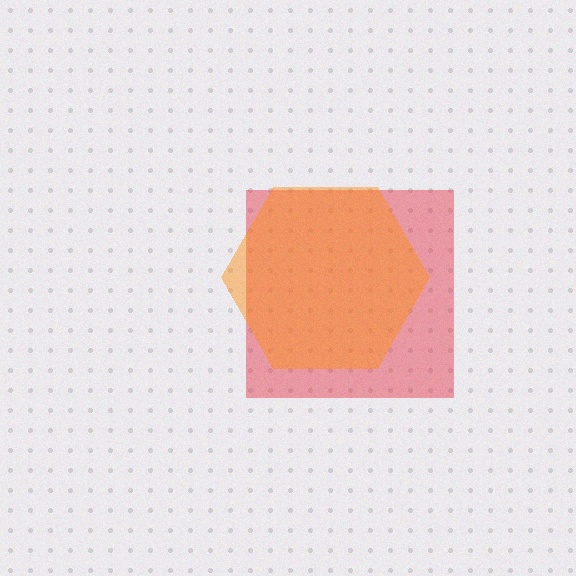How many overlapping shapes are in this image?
There are 2 overlapping shapes in the image.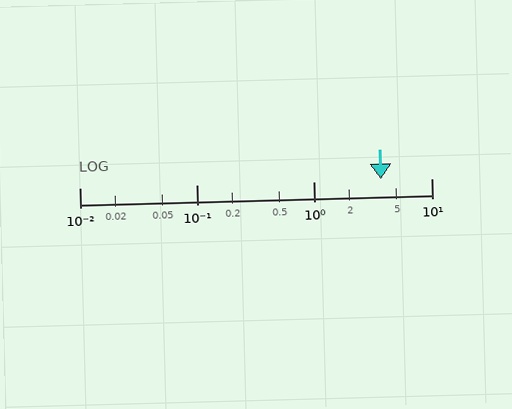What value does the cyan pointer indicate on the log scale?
The pointer indicates approximately 3.7.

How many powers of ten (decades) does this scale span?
The scale spans 3 decades, from 0.01 to 10.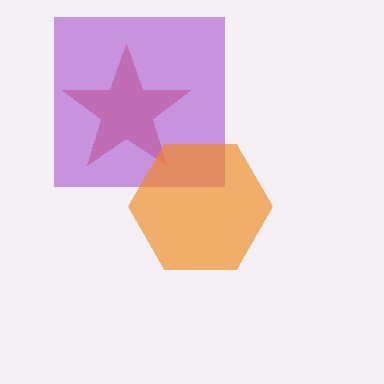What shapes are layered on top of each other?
The layered shapes are: a red star, a purple square, an orange hexagon.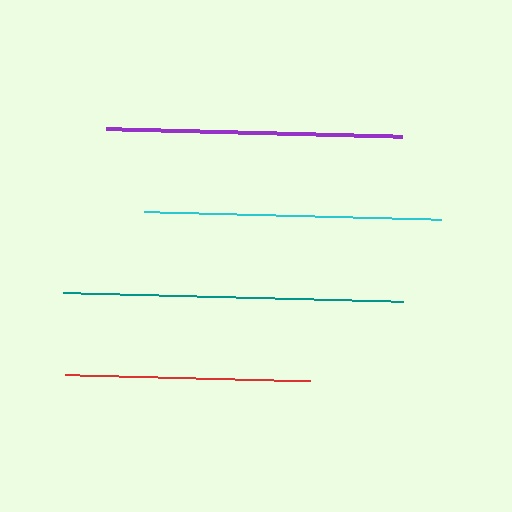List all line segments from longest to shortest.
From longest to shortest: teal, cyan, purple, red.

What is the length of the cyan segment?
The cyan segment is approximately 297 pixels long.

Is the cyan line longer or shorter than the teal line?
The teal line is longer than the cyan line.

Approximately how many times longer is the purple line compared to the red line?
The purple line is approximately 1.2 times the length of the red line.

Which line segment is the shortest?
The red line is the shortest at approximately 244 pixels.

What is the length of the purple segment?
The purple segment is approximately 295 pixels long.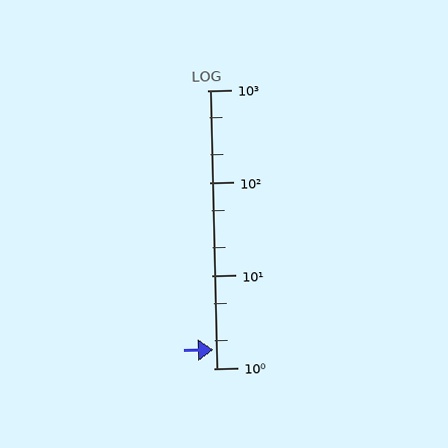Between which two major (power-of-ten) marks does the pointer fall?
The pointer is between 1 and 10.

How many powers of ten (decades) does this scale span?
The scale spans 3 decades, from 1 to 1000.